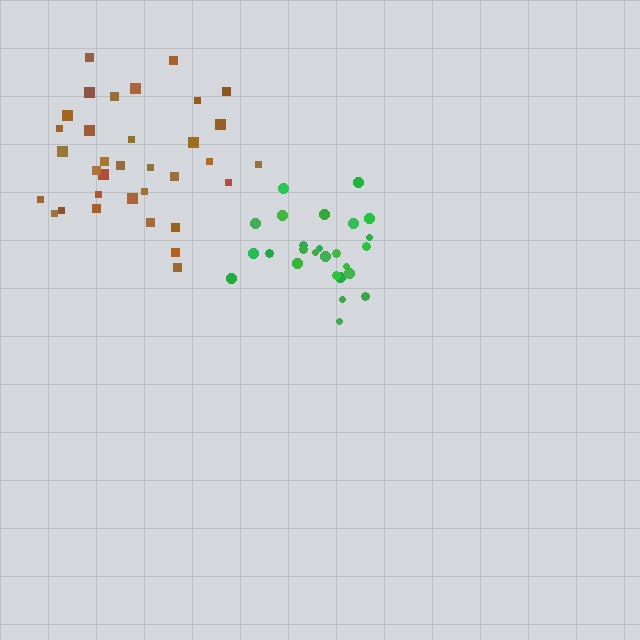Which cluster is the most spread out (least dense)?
Brown.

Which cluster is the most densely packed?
Green.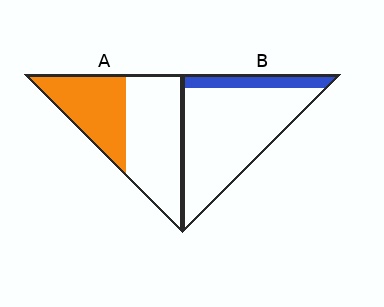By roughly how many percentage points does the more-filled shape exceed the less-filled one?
By roughly 25 percentage points (A over B).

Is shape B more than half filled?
No.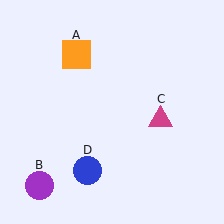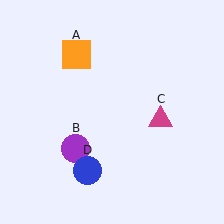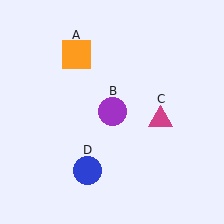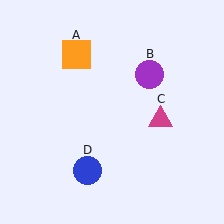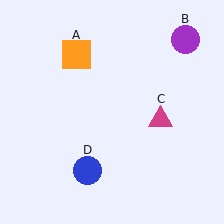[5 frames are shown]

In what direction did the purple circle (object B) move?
The purple circle (object B) moved up and to the right.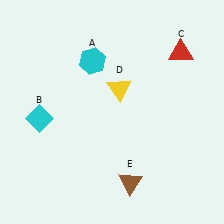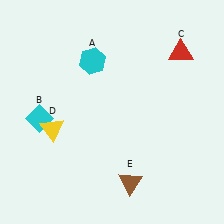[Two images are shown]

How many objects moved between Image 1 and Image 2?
1 object moved between the two images.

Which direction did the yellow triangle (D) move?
The yellow triangle (D) moved left.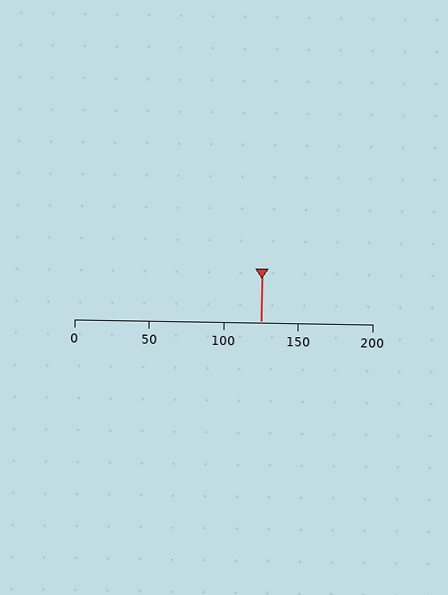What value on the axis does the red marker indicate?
The marker indicates approximately 125.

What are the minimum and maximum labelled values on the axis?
The axis runs from 0 to 200.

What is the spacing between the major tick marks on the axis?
The major ticks are spaced 50 apart.